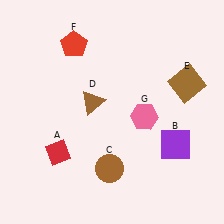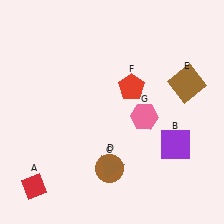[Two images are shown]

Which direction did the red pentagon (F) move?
The red pentagon (F) moved right.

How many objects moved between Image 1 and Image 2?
3 objects moved between the two images.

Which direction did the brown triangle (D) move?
The brown triangle (D) moved down.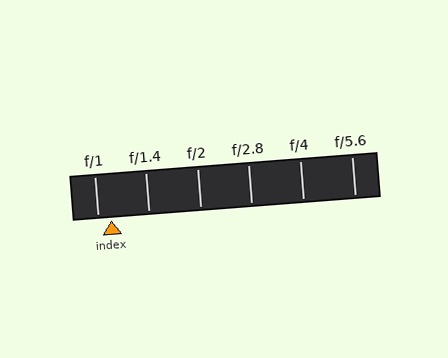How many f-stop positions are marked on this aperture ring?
There are 6 f-stop positions marked.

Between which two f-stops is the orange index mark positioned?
The index mark is between f/1 and f/1.4.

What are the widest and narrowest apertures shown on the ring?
The widest aperture shown is f/1 and the narrowest is f/5.6.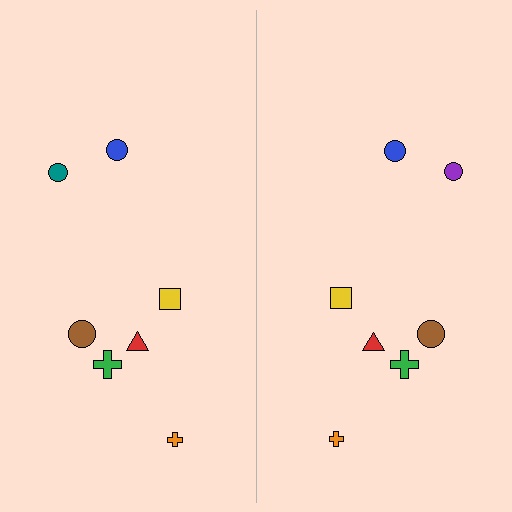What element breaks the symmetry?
The purple circle on the right side breaks the symmetry — its mirror counterpart is teal.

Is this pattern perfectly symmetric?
No, the pattern is not perfectly symmetric. The purple circle on the right side breaks the symmetry — its mirror counterpart is teal.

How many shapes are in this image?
There are 14 shapes in this image.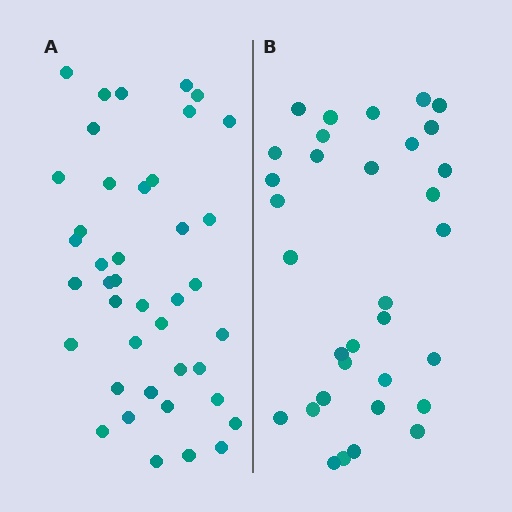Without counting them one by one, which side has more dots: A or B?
Region A (the left region) has more dots.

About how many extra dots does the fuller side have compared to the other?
Region A has roughly 8 or so more dots than region B.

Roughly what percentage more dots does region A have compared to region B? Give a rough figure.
About 25% more.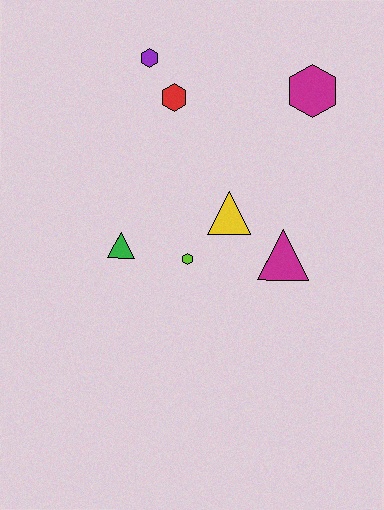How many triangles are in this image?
There are 3 triangles.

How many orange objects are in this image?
There are no orange objects.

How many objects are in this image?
There are 7 objects.